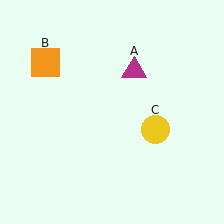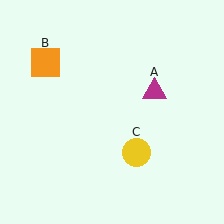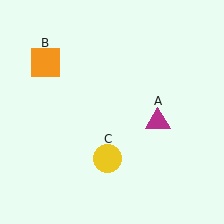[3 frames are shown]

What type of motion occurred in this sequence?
The magenta triangle (object A), yellow circle (object C) rotated clockwise around the center of the scene.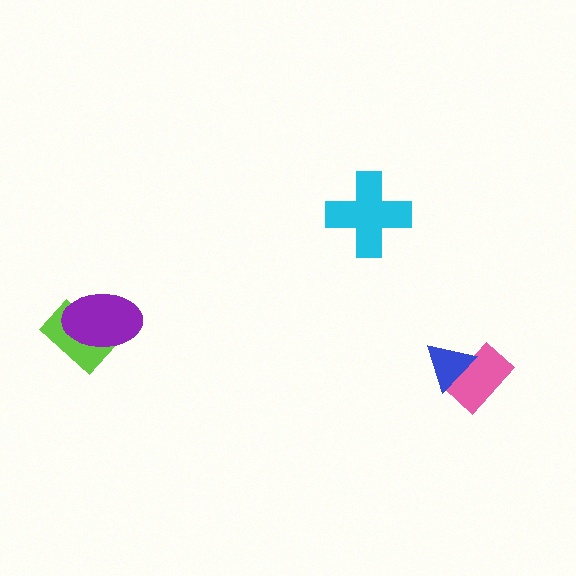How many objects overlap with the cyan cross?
0 objects overlap with the cyan cross.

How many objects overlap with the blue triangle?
1 object overlaps with the blue triangle.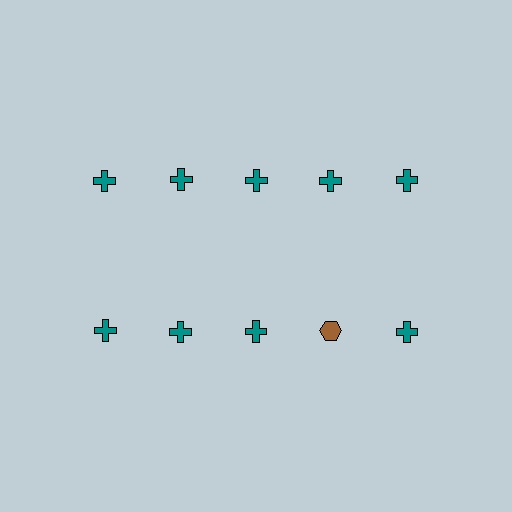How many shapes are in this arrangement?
There are 10 shapes arranged in a grid pattern.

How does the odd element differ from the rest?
It differs in both color (brown instead of teal) and shape (hexagon instead of cross).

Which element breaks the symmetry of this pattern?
The brown hexagon in the second row, second from right column breaks the symmetry. All other shapes are teal crosses.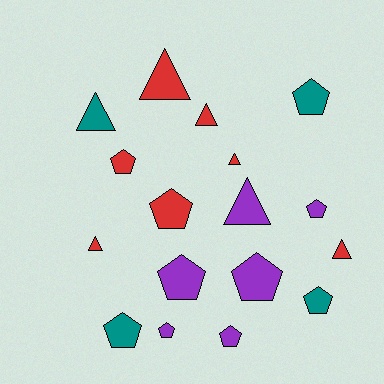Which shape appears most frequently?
Pentagon, with 10 objects.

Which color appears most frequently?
Red, with 7 objects.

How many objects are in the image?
There are 17 objects.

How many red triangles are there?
There are 5 red triangles.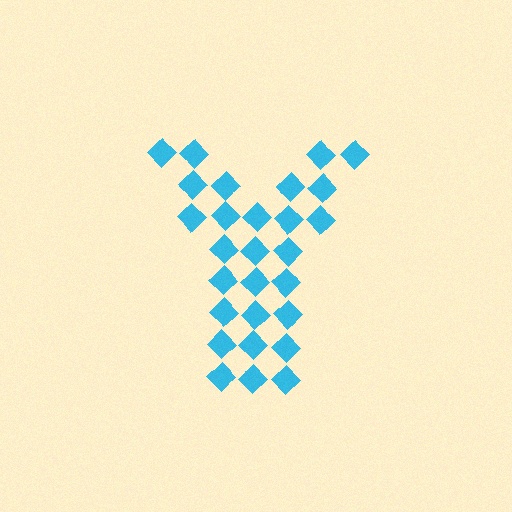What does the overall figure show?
The overall figure shows the letter Y.